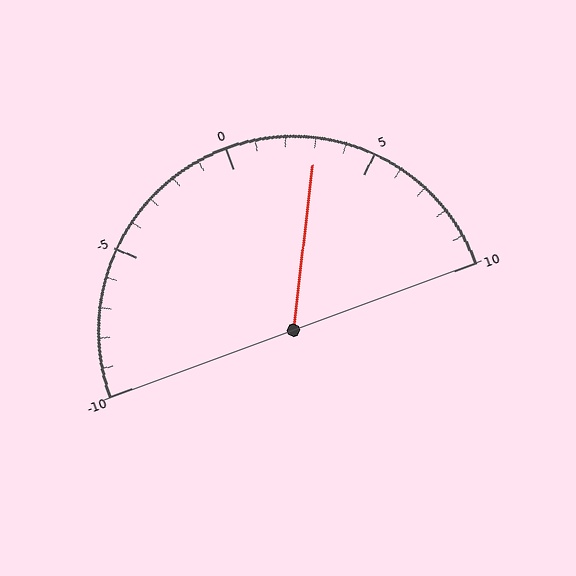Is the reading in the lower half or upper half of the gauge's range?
The reading is in the upper half of the range (-10 to 10).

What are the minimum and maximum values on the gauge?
The gauge ranges from -10 to 10.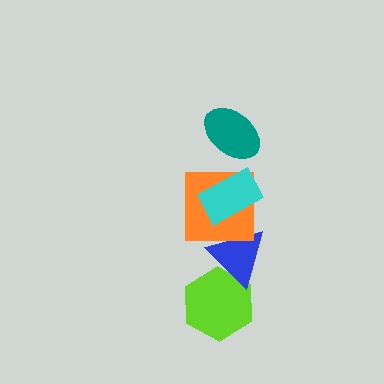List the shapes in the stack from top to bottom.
From top to bottom: the teal ellipse, the cyan rectangle, the orange square, the blue triangle, the lime hexagon.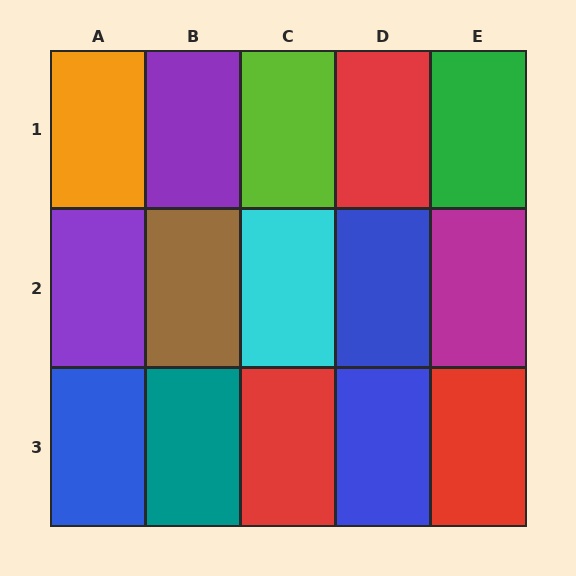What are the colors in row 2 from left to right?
Purple, brown, cyan, blue, magenta.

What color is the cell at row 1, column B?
Purple.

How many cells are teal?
1 cell is teal.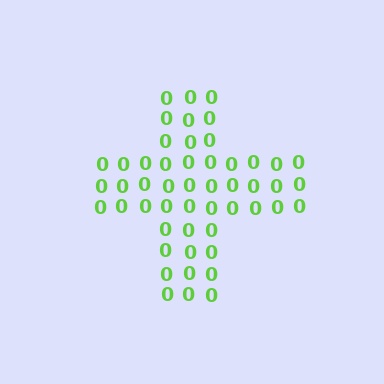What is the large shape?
The large shape is a cross.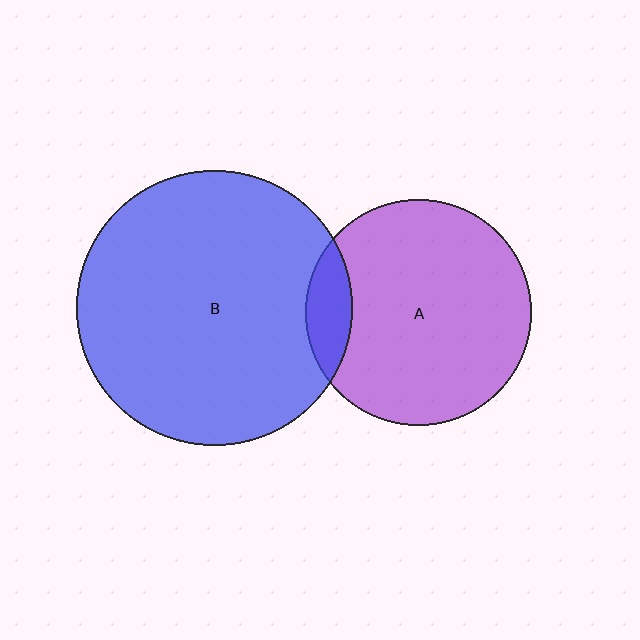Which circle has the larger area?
Circle B (blue).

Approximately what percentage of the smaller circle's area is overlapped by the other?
Approximately 10%.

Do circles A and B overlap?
Yes.